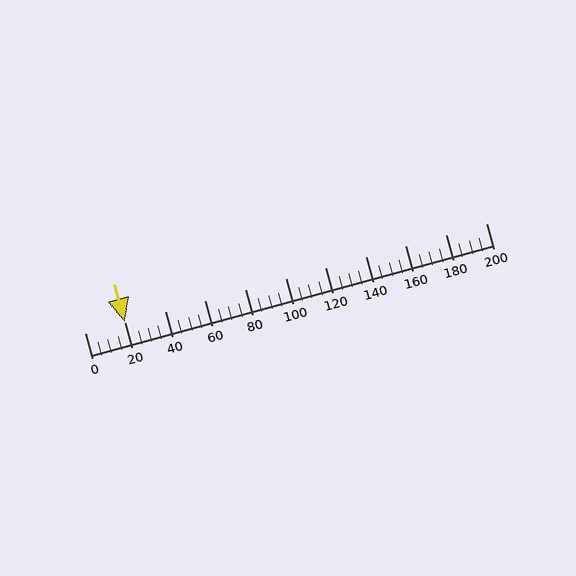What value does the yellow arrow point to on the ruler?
The yellow arrow points to approximately 20.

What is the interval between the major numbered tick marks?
The major tick marks are spaced 20 units apart.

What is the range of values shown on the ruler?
The ruler shows values from 0 to 200.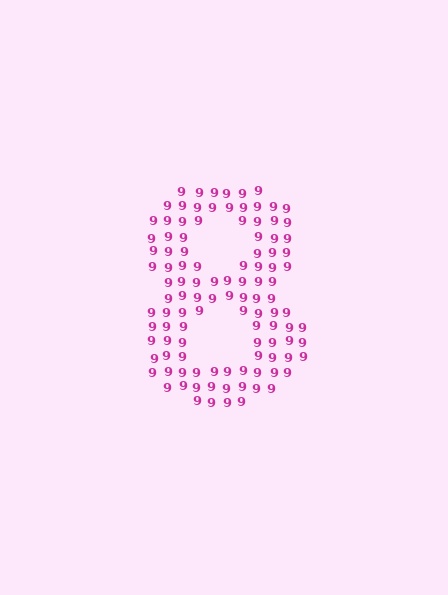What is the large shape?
The large shape is the digit 8.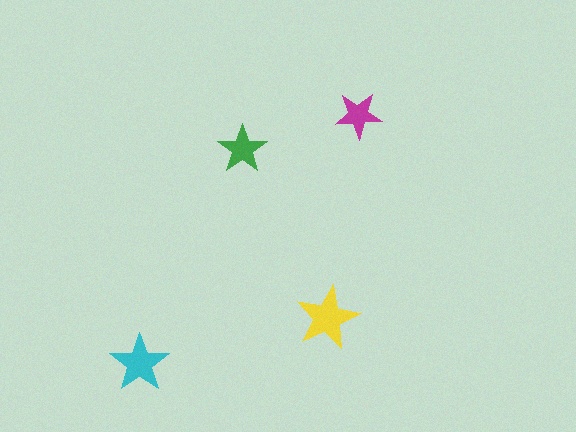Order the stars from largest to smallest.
the yellow one, the cyan one, the green one, the magenta one.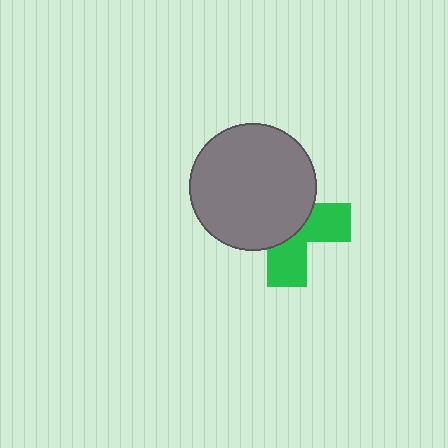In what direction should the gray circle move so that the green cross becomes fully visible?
The gray circle should move toward the upper-left. That is the shortest direction to clear the overlap and leave the green cross fully visible.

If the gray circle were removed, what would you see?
You would see the complete green cross.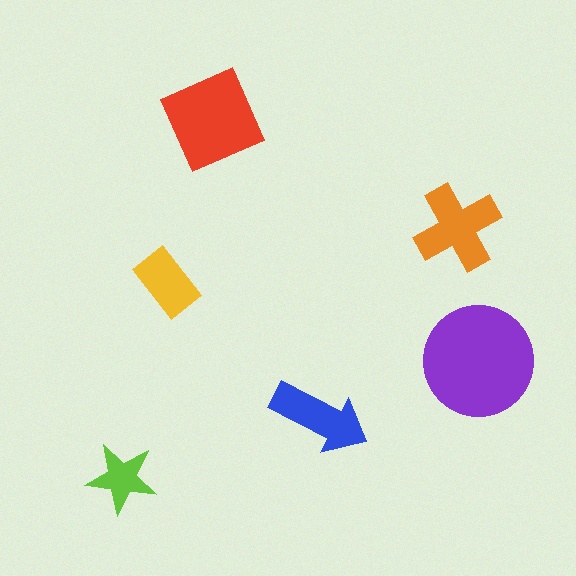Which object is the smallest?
The lime star.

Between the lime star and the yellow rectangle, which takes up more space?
The yellow rectangle.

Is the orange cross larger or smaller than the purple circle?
Smaller.